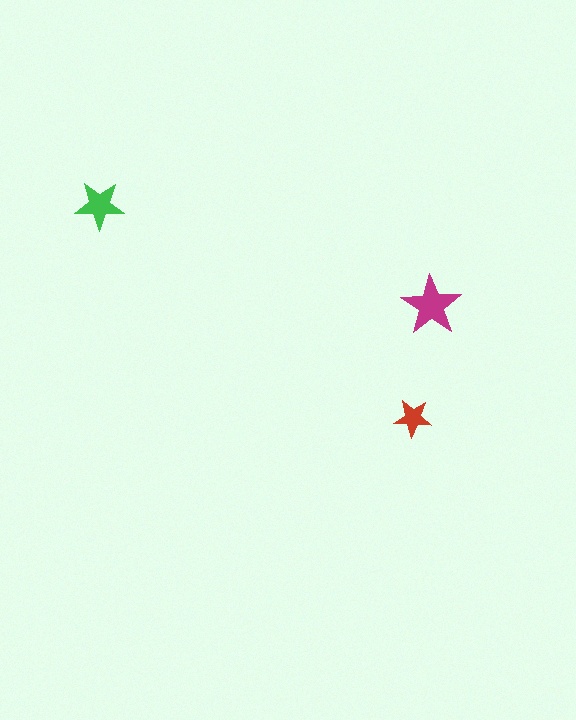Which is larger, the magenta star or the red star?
The magenta one.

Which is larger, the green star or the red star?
The green one.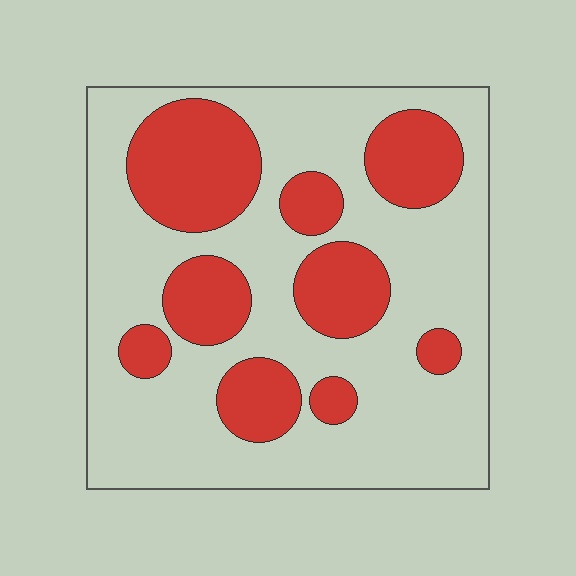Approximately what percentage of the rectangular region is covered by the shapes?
Approximately 30%.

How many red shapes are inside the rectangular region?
9.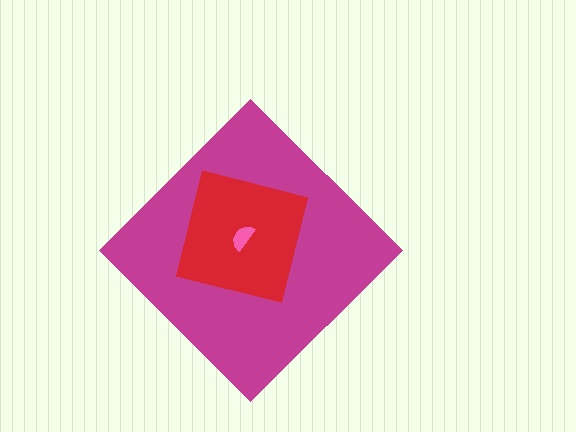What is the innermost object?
The pink semicircle.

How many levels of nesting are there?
3.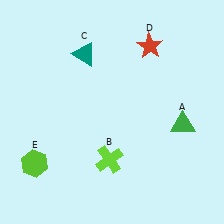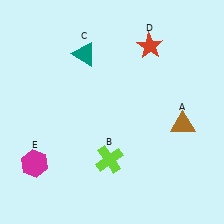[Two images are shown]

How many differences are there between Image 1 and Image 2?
There are 2 differences between the two images.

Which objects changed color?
A changed from green to brown. E changed from lime to magenta.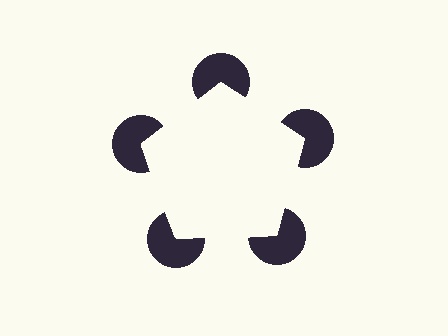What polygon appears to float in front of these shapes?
An illusory pentagon — its edges are inferred from the aligned wedge cuts in the pac-man discs, not physically drawn.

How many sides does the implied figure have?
5 sides.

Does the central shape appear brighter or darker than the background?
It typically appears slightly brighter than the background, even though no actual brightness change is drawn.